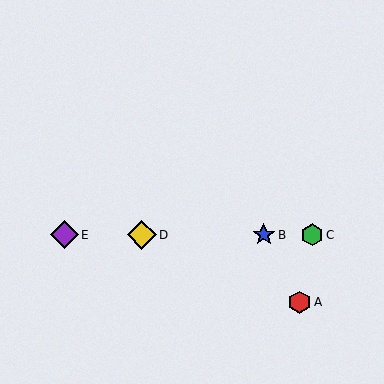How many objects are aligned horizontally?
4 objects (B, C, D, E) are aligned horizontally.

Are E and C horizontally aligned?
Yes, both are at y≈235.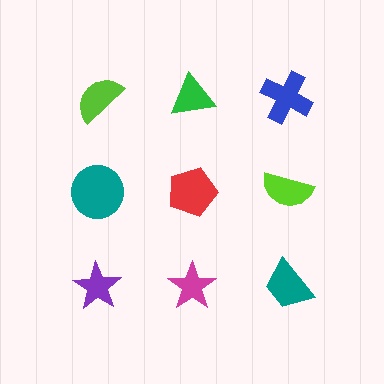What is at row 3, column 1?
A purple star.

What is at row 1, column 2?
A green triangle.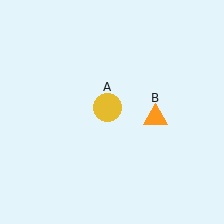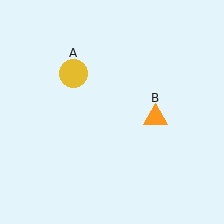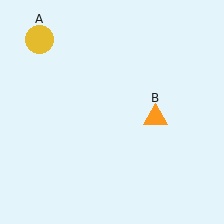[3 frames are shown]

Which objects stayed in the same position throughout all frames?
Orange triangle (object B) remained stationary.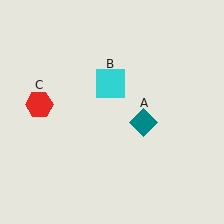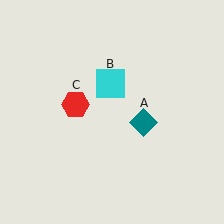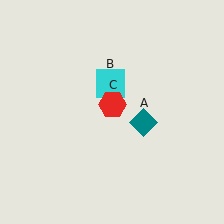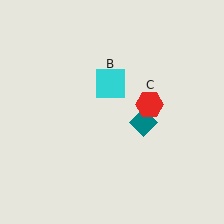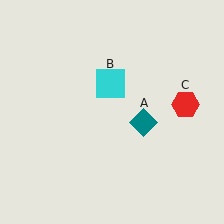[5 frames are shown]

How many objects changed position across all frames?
1 object changed position: red hexagon (object C).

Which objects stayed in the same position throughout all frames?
Teal diamond (object A) and cyan square (object B) remained stationary.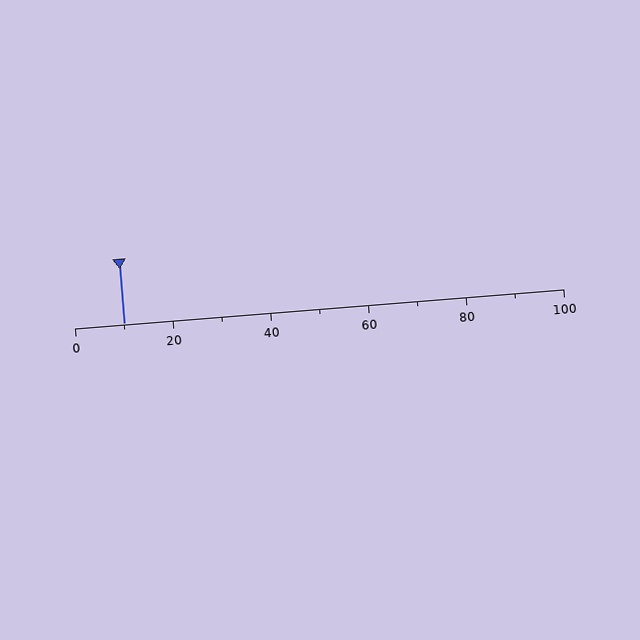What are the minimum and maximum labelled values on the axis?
The axis runs from 0 to 100.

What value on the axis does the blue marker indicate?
The marker indicates approximately 10.